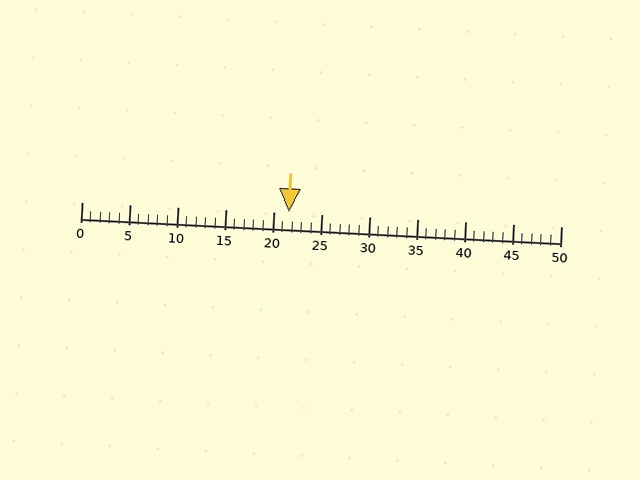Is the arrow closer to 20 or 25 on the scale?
The arrow is closer to 20.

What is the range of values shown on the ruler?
The ruler shows values from 0 to 50.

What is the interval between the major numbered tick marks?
The major tick marks are spaced 5 units apart.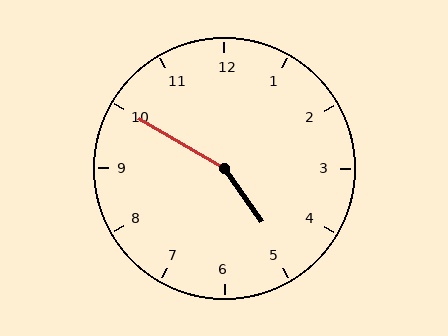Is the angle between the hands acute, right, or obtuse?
It is obtuse.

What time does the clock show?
4:50.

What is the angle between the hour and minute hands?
Approximately 155 degrees.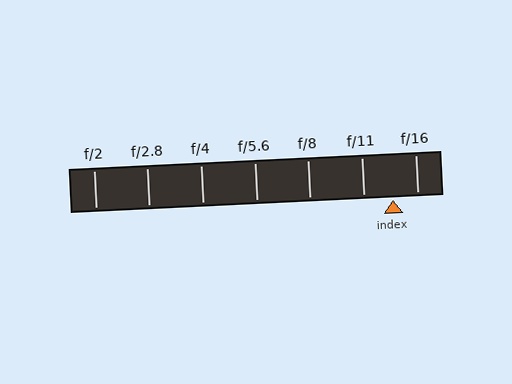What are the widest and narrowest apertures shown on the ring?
The widest aperture shown is f/2 and the narrowest is f/16.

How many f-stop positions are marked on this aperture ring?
There are 7 f-stop positions marked.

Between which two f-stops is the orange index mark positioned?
The index mark is between f/11 and f/16.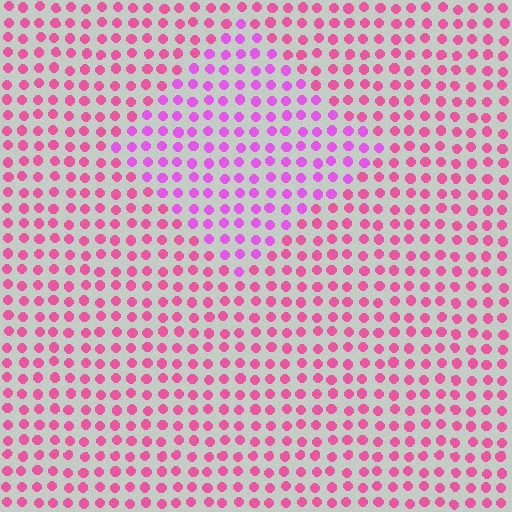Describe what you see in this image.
The image is filled with small pink elements in a uniform arrangement. A diamond-shaped region is visible where the elements are tinted to a slightly different hue, forming a subtle color boundary.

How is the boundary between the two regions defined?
The boundary is defined purely by a slight shift in hue (about 32 degrees). Spacing, size, and orientation are identical on both sides.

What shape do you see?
I see a diamond.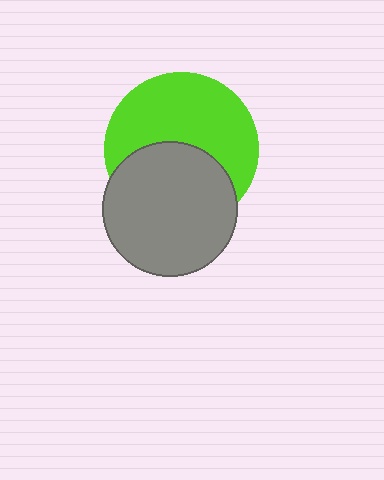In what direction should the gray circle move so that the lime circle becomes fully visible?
The gray circle should move down. That is the shortest direction to clear the overlap and leave the lime circle fully visible.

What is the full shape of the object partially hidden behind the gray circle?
The partially hidden object is a lime circle.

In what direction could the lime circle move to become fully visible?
The lime circle could move up. That would shift it out from behind the gray circle entirely.